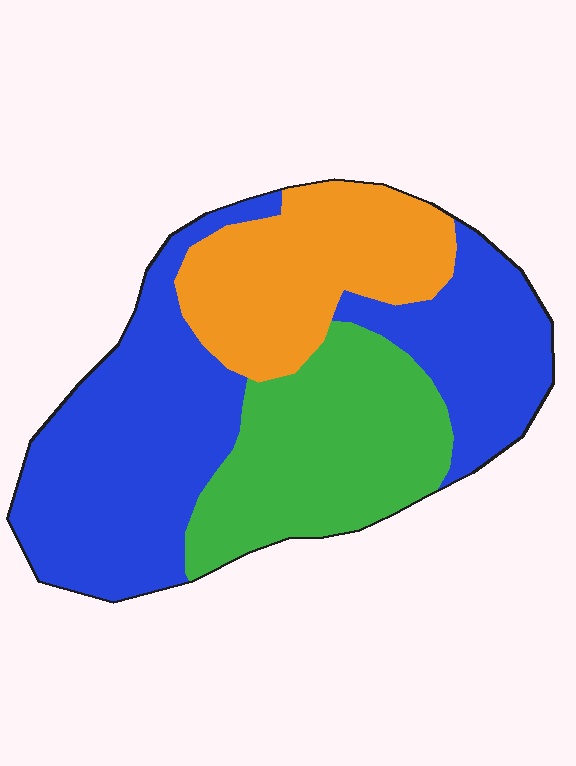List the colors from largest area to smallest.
From largest to smallest: blue, green, orange.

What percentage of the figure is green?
Green covers 27% of the figure.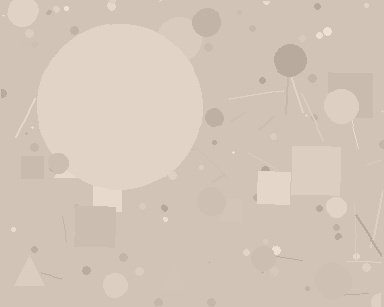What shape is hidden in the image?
A circle is hidden in the image.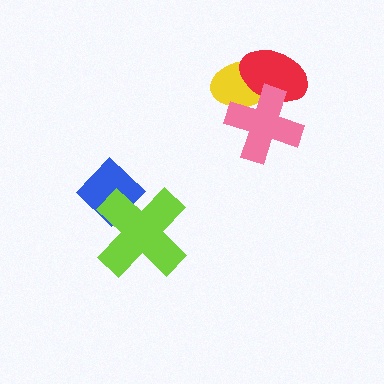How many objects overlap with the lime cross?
1 object overlaps with the lime cross.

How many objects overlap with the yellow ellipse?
2 objects overlap with the yellow ellipse.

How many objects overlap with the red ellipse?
2 objects overlap with the red ellipse.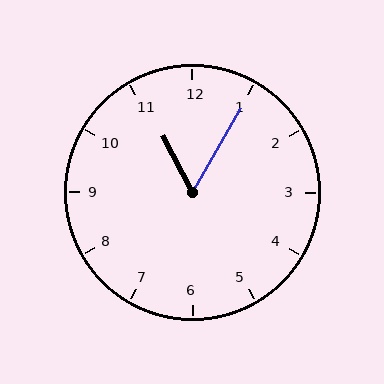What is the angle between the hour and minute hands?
Approximately 58 degrees.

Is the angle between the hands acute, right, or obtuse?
It is acute.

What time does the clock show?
11:05.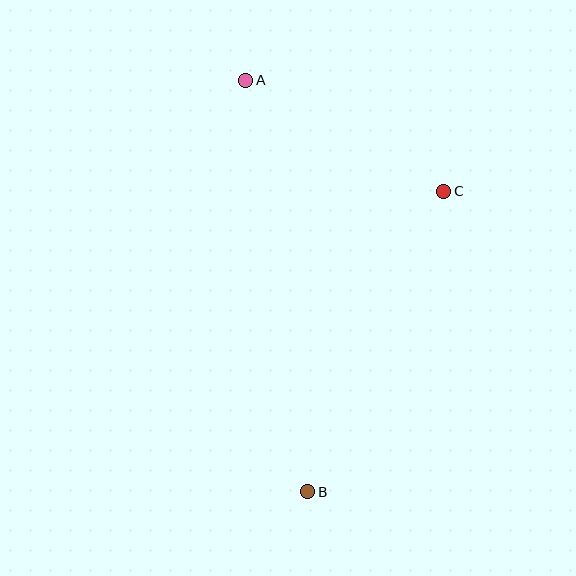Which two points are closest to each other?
Points A and C are closest to each other.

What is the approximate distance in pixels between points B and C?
The distance between B and C is approximately 330 pixels.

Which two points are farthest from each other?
Points A and B are farthest from each other.